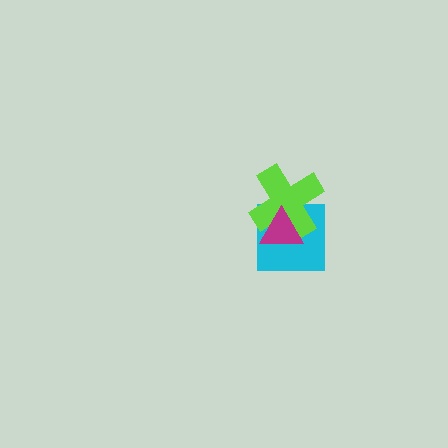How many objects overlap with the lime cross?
2 objects overlap with the lime cross.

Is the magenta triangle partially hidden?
No, no other shape covers it.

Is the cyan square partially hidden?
Yes, it is partially covered by another shape.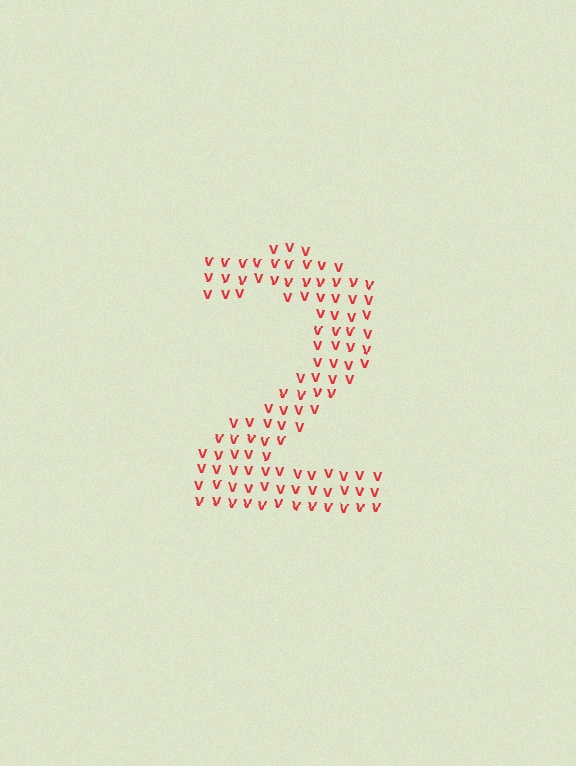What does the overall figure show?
The overall figure shows the digit 2.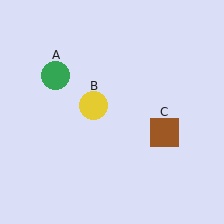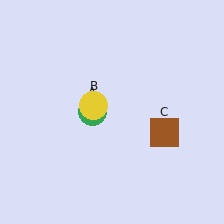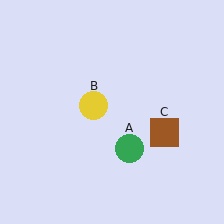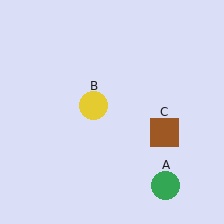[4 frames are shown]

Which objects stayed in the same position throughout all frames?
Yellow circle (object B) and brown square (object C) remained stationary.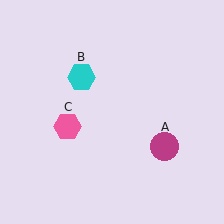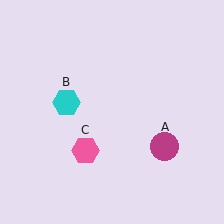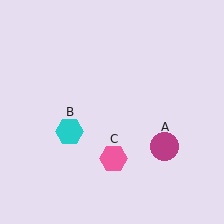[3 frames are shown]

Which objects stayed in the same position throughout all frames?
Magenta circle (object A) remained stationary.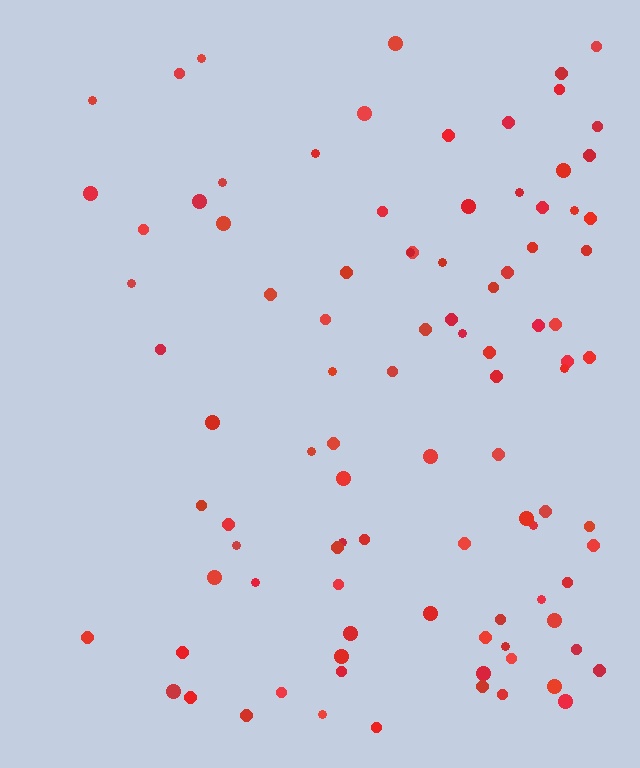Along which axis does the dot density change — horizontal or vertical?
Horizontal.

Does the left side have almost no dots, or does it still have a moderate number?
Still a moderate number, just noticeably fewer than the right.